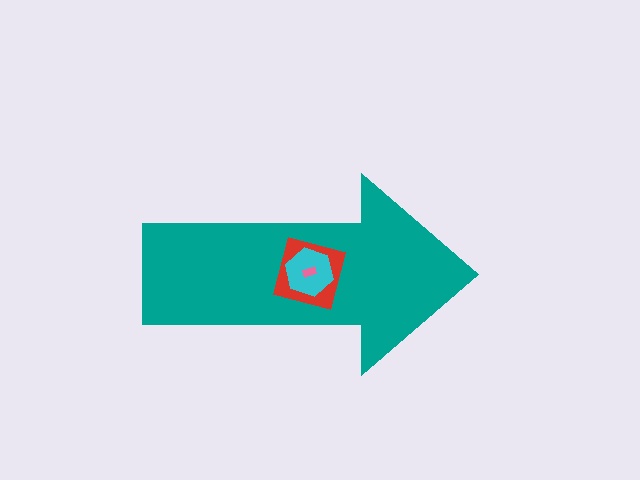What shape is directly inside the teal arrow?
The red square.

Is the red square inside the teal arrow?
Yes.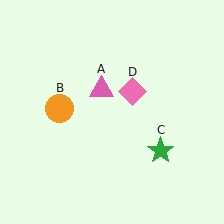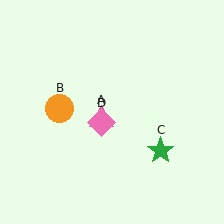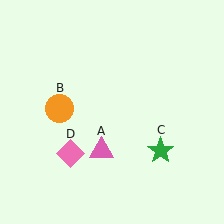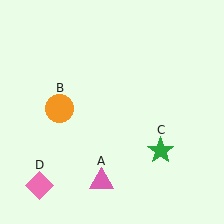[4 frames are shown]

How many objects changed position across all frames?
2 objects changed position: pink triangle (object A), pink diamond (object D).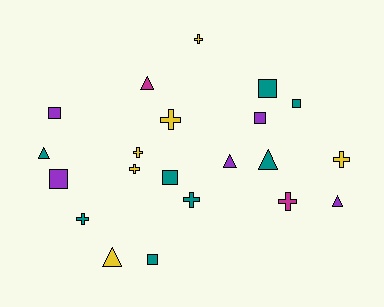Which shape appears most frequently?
Cross, with 8 objects.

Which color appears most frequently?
Teal, with 8 objects.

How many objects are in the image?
There are 21 objects.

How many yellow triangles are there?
There is 1 yellow triangle.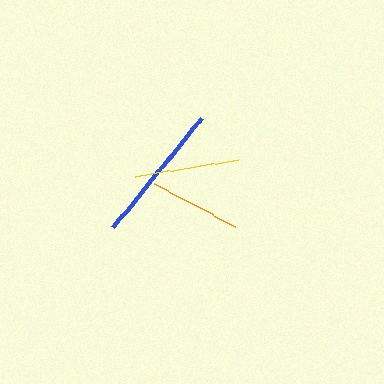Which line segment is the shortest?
The orange line is the shortest at approximately 91 pixels.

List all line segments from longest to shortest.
From longest to shortest: blue, yellow, orange.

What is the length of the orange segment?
The orange segment is approximately 91 pixels long.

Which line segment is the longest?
The blue line is the longest at approximately 141 pixels.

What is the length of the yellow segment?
The yellow segment is approximately 104 pixels long.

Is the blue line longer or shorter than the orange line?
The blue line is longer than the orange line.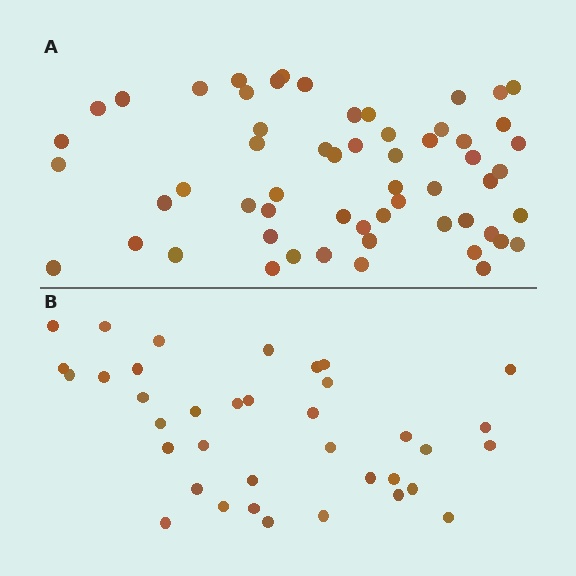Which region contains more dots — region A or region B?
Region A (the top region) has more dots.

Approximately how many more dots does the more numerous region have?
Region A has approximately 20 more dots than region B.